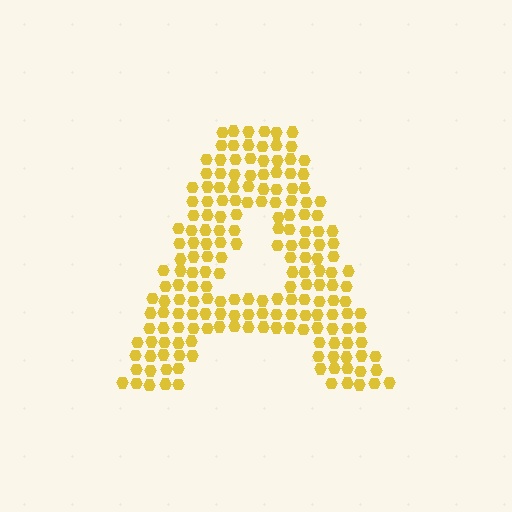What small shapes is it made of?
It is made of small hexagons.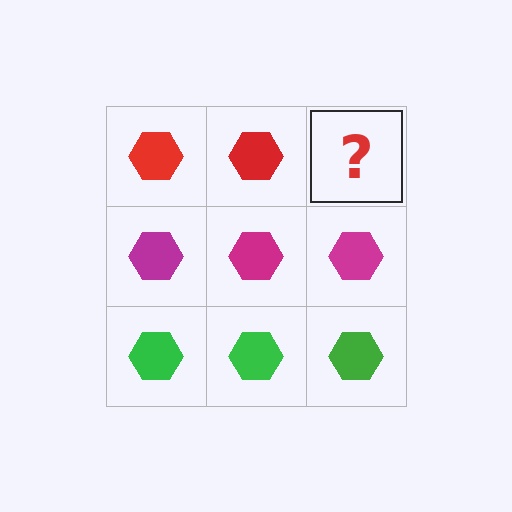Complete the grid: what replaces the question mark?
The question mark should be replaced with a red hexagon.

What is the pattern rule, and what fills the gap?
The rule is that each row has a consistent color. The gap should be filled with a red hexagon.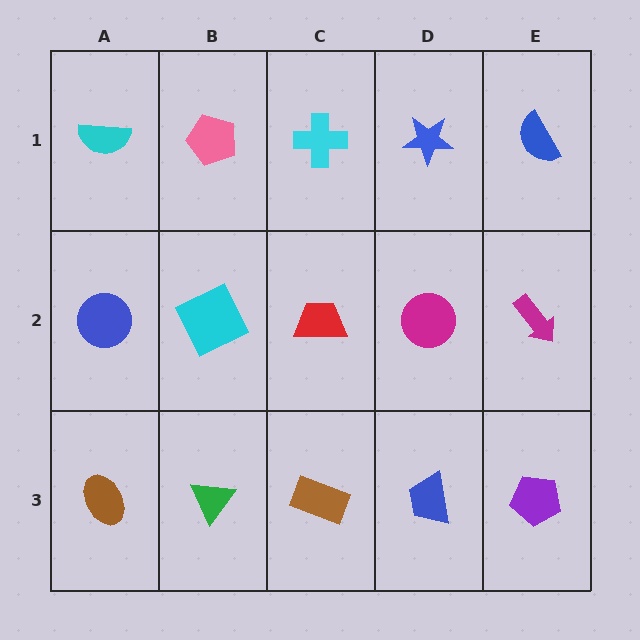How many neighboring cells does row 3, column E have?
2.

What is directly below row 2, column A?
A brown ellipse.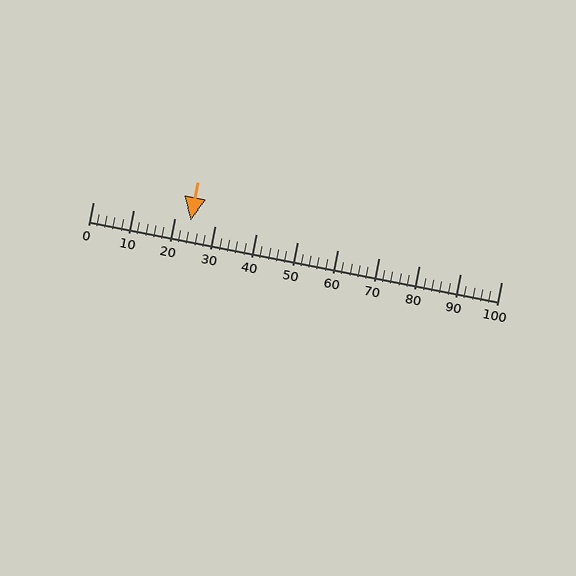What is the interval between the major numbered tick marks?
The major tick marks are spaced 10 units apart.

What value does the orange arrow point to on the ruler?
The orange arrow points to approximately 24.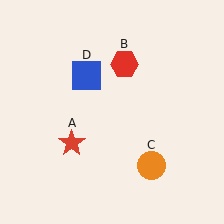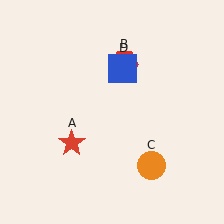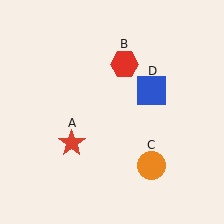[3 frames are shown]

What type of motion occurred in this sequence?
The blue square (object D) rotated clockwise around the center of the scene.